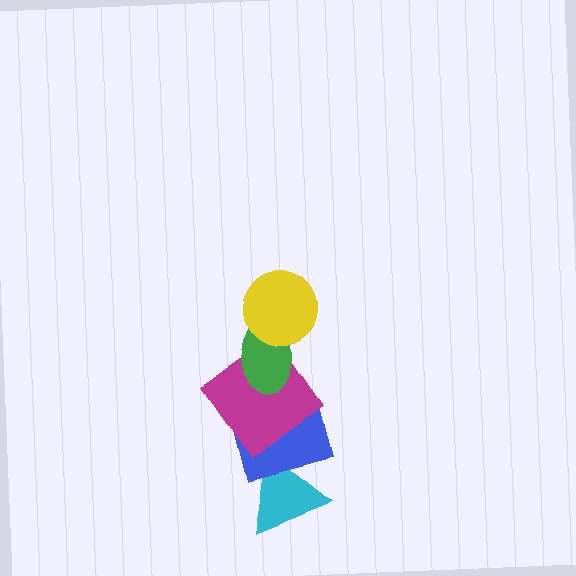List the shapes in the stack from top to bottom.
From top to bottom: the yellow circle, the green ellipse, the magenta diamond, the blue rectangle, the cyan triangle.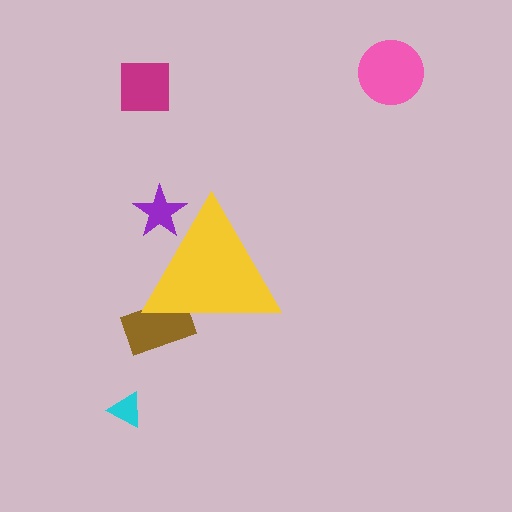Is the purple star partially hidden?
Yes, the purple star is partially hidden behind the yellow triangle.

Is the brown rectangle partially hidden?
Yes, the brown rectangle is partially hidden behind the yellow triangle.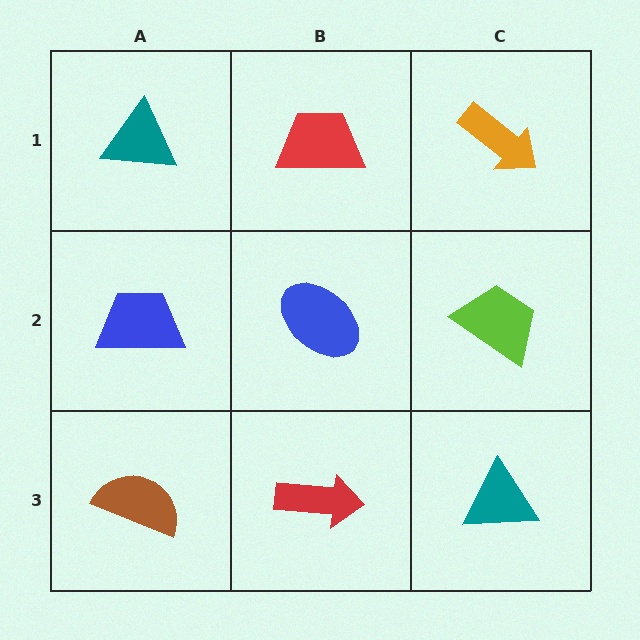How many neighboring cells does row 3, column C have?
2.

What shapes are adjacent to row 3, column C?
A lime trapezoid (row 2, column C), a red arrow (row 3, column B).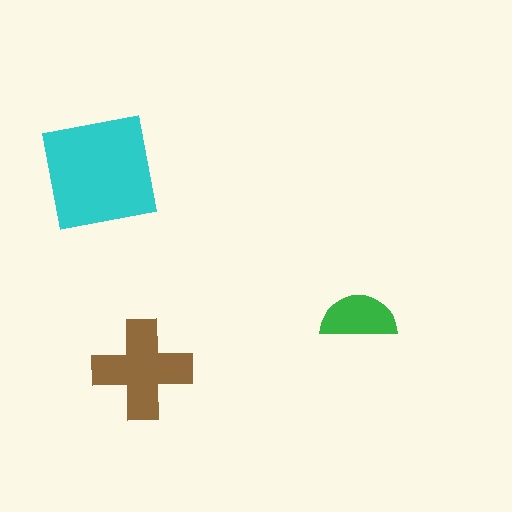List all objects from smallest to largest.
The green semicircle, the brown cross, the cyan square.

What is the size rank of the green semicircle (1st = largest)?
3rd.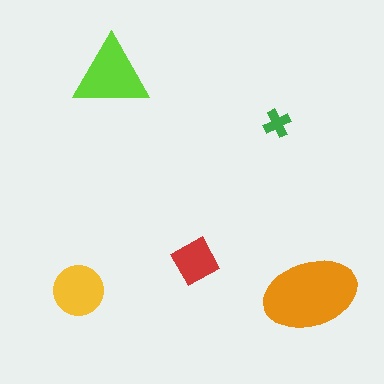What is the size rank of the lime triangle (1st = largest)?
2nd.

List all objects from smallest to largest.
The green cross, the red square, the yellow circle, the lime triangle, the orange ellipse.